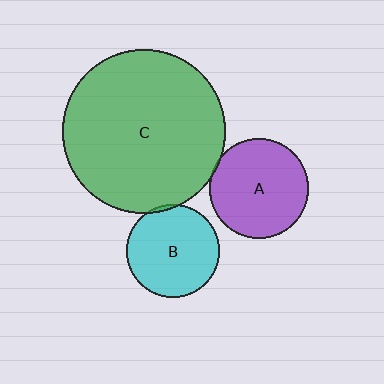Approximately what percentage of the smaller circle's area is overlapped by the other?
Approximately 5%.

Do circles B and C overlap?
Yes.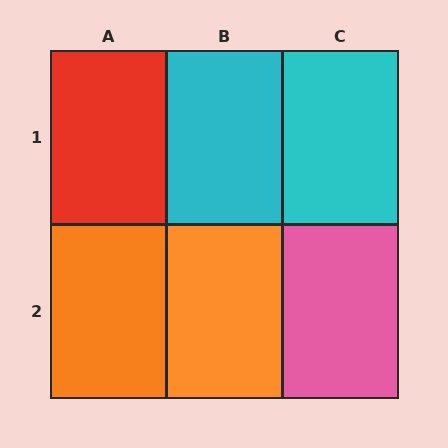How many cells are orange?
2 cells are orange.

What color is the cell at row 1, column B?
Cyan.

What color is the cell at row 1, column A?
Red.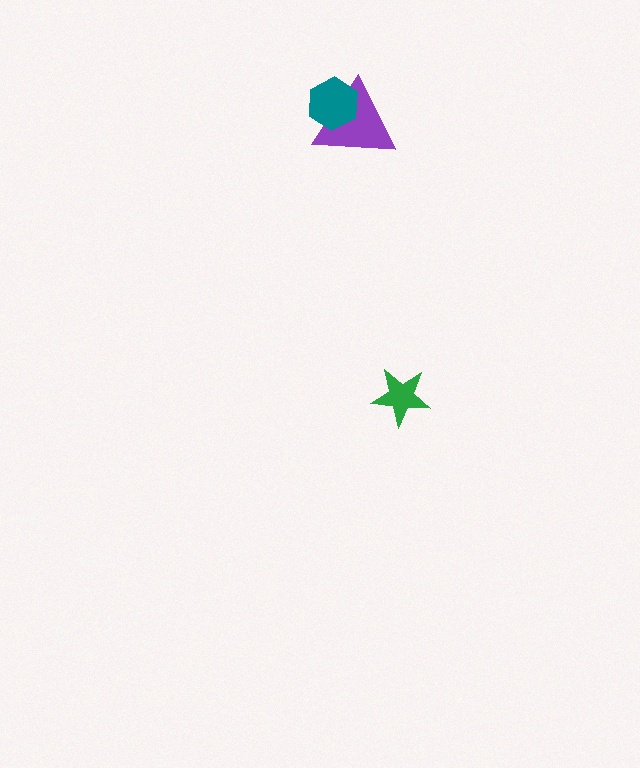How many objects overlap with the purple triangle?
1 object overlaps with the purple triangle.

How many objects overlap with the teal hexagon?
1 object overlaps with the teal hexagon.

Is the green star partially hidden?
No, no other shape covers it.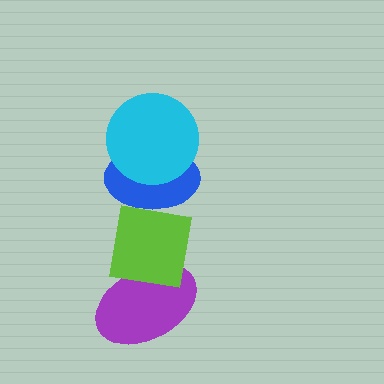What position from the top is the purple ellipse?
The purple ellipse is 4th from the top.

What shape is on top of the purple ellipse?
The lime square is on top of the purple ellipse.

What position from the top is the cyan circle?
The cyan circle is 1st from the top.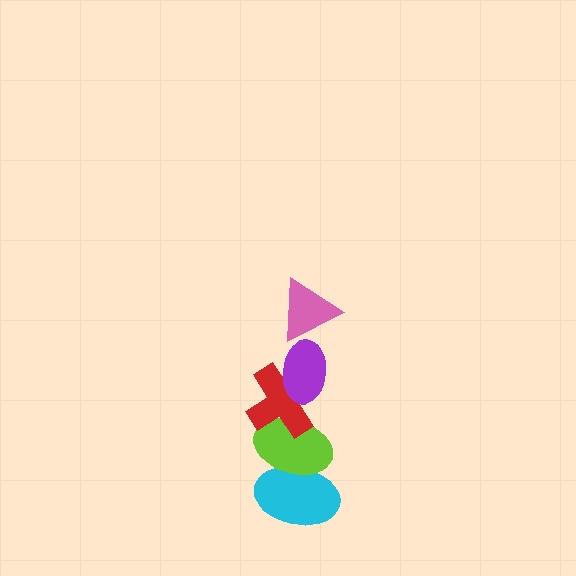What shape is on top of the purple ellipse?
The pink triangle is on top of the purple ellipse.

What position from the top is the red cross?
The red cross is 3rd from the top.